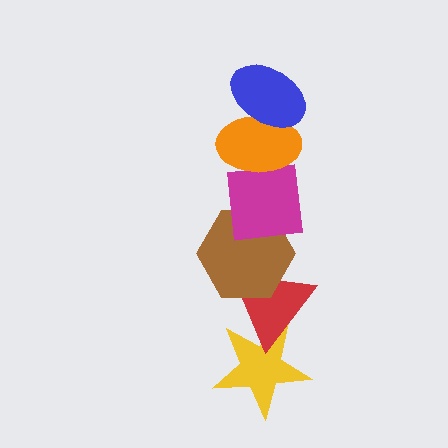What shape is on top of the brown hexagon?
The magenta square is on top of the brown hexagon.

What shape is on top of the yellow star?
The red triangle is on top of the yellow star.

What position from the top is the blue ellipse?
The blue ellipse is 1st from the top.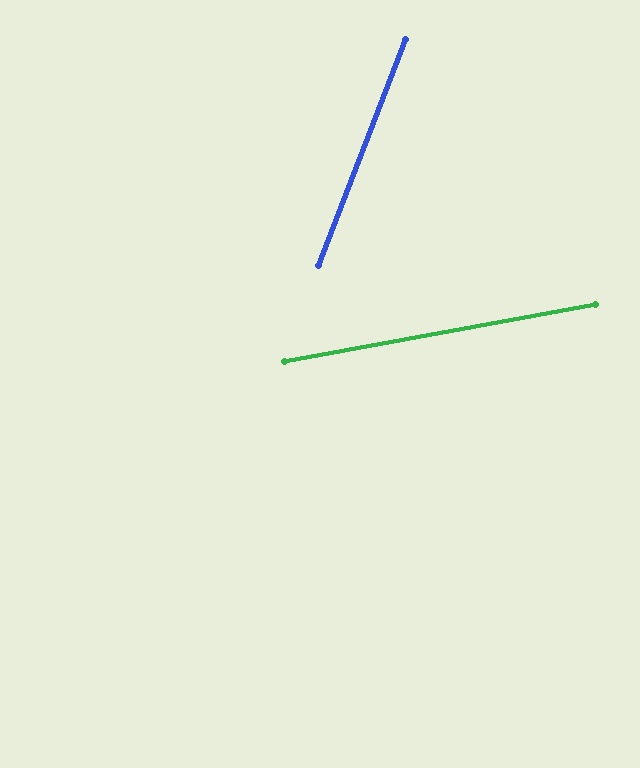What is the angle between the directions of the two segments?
Approximately 59 degrees.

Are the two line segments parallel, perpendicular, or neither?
Neither parallel nor perpendicular — they differ by about 59°.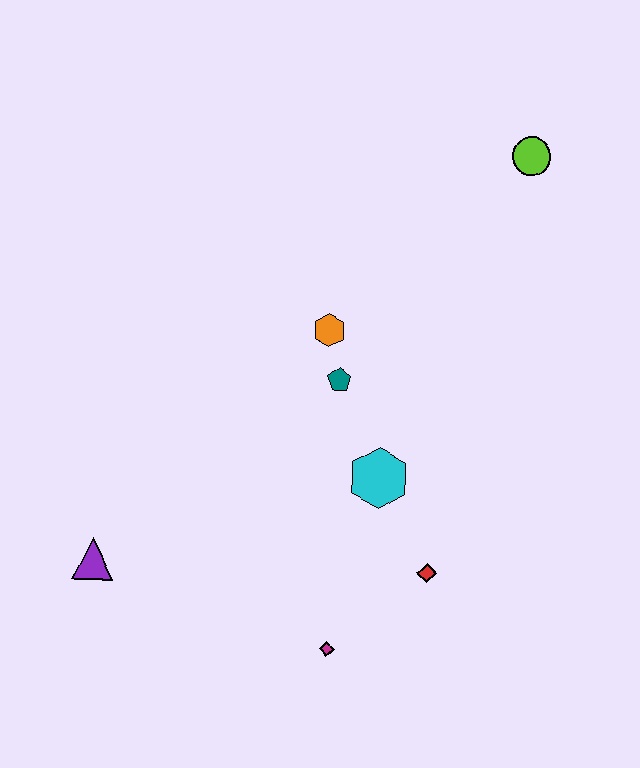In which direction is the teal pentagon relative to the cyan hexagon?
The teal pentagon is above the cyan hexagon.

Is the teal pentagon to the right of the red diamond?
No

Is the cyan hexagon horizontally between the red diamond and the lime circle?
No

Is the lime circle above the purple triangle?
Yes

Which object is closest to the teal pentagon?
The orange hexagon is closest to the teal pentagon.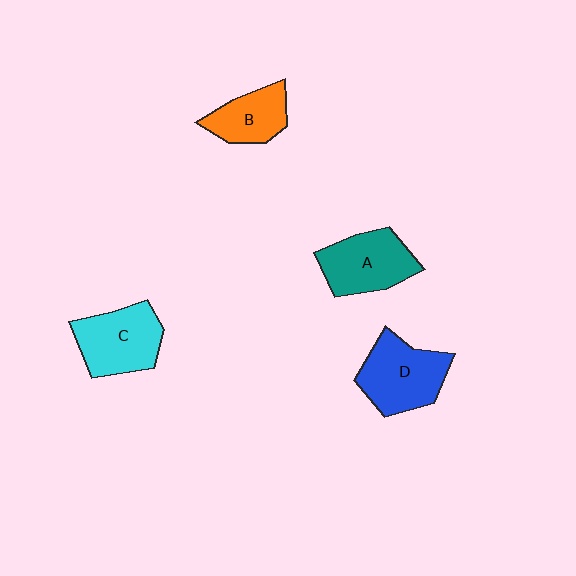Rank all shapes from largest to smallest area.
From largest to smallest: D (blue), C (cyan), A (teal), B (orange).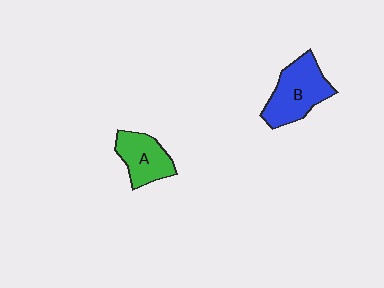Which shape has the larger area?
Shape B (blue).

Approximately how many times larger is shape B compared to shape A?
Approximately 1.4 times.